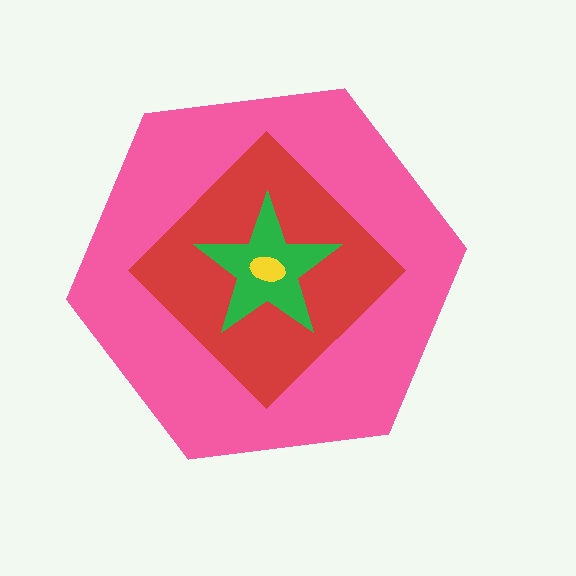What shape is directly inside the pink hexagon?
The red diamond.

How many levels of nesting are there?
4.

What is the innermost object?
The yellow ellipse.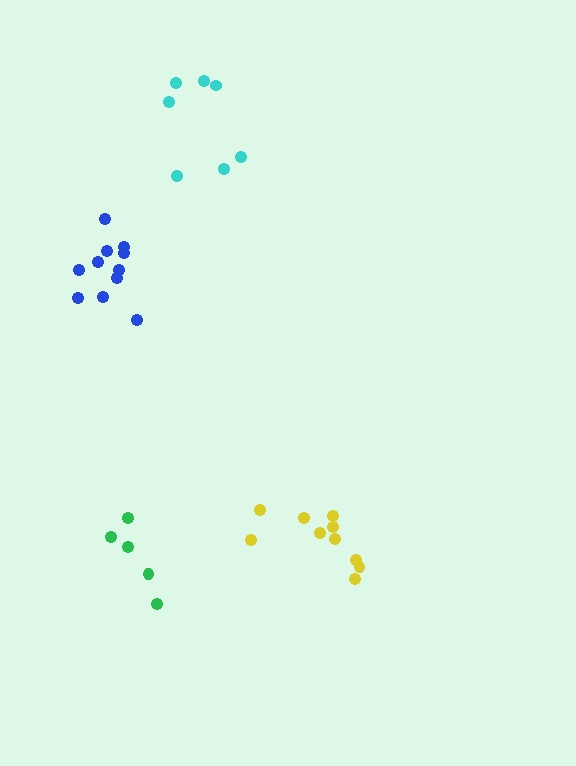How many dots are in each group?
Group 1: 10 dots, Group 2: 5 dots, Group 3: 7 dots, Group 4: 11 dots (33 total).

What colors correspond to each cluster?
The clusters are colored: yellow, green, cyan, blue.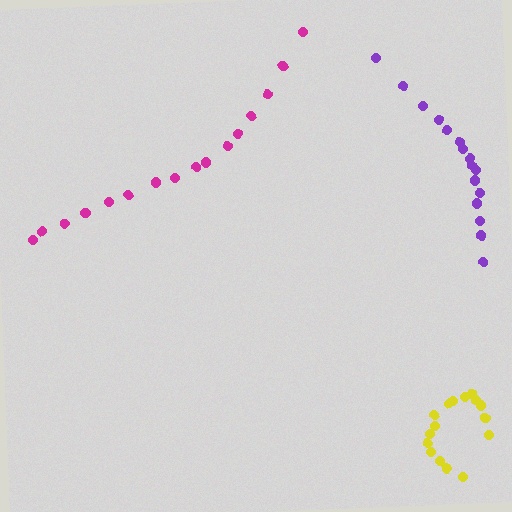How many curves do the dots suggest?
There are 3 distinct paths.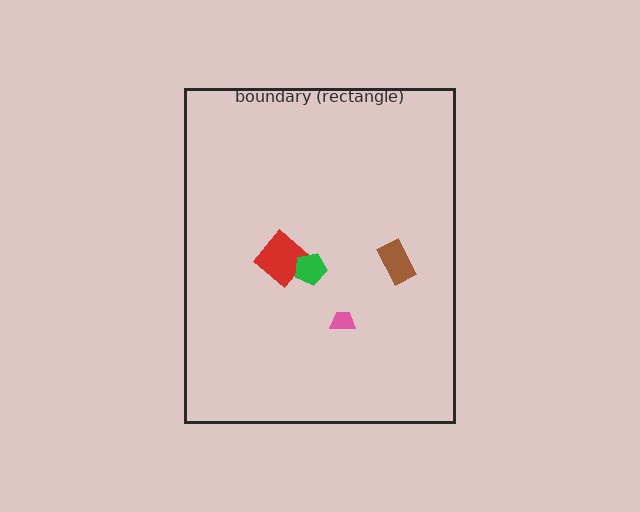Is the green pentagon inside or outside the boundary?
Inside.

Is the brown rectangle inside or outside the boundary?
Inside.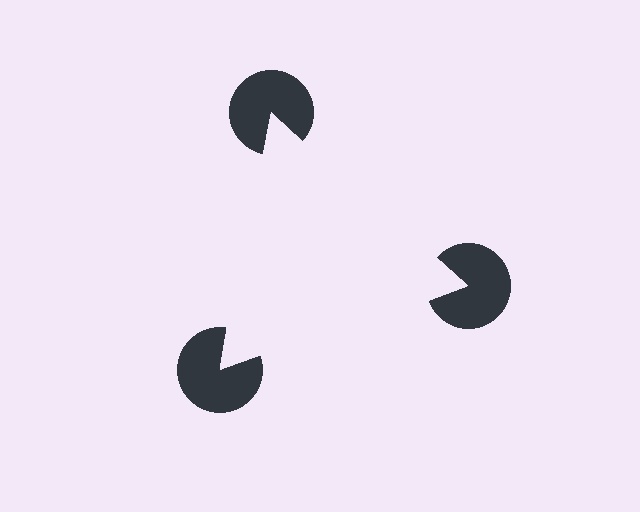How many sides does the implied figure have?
3 sides.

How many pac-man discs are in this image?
There are 3 — one at each vertex of the illusory triangle.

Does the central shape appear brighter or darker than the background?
It typically appears slightly brighter than the background, even though no actual brightness change is drawn.